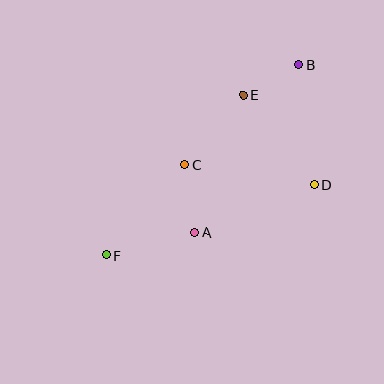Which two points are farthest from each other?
Points B and F are farthest from each other.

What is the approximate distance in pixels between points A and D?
The distance between A and D is approximately 129 pixels.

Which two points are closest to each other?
Points B and E are closest to each other.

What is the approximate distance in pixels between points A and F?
The distance between A and F is approximately 91 pixels.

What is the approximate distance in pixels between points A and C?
The distance between A and C is approximately 68 pixels.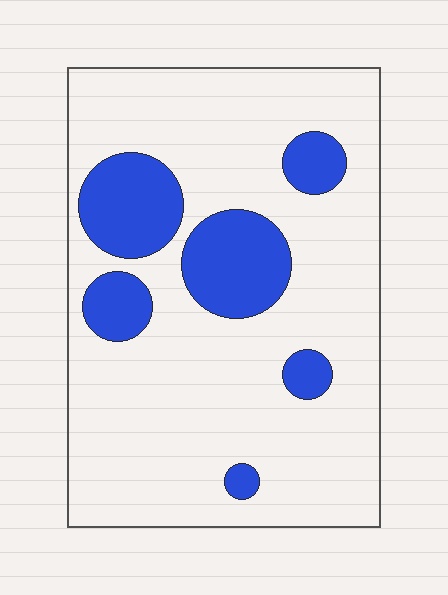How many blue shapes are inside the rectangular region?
6.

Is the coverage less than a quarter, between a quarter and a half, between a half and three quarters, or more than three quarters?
Less than a quarter.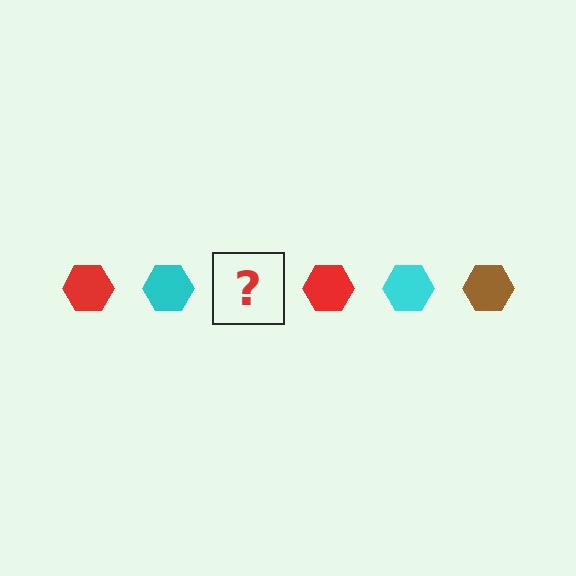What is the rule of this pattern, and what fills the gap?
The rule is that the pattern cycles through red, cyan, brown hexagons. The gap should be filled with a brown hexagon.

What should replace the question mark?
The question mark should be replaced with a brown hexagon.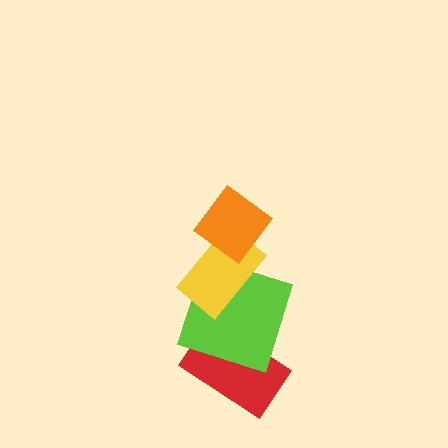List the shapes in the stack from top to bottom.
From top to bottom: the orange diamond, the yellow rectangle, the lime square, the red rectangle.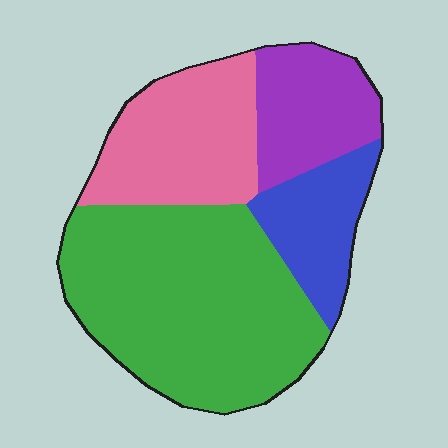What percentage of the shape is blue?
Blue takes up about one eighth (1/8) of the shape.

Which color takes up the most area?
Green, at roughly 45%.